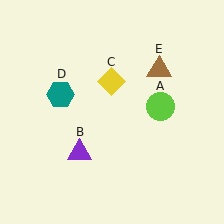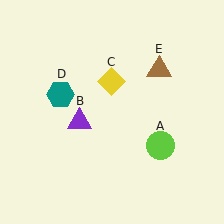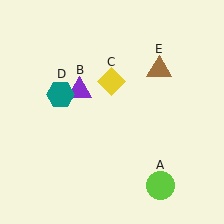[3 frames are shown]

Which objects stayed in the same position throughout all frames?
Yellow diamond (object C) and teal hexagon (object D) and brown triangle (object E) remained stationary.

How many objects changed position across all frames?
2 objects changed position: lime circle (object A), purple triangle (object B).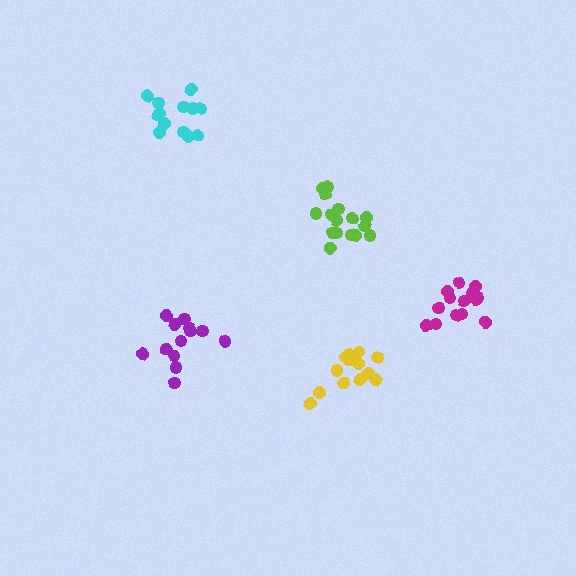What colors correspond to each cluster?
The clusters are colored: cyan, magenta, lime, purple, yellow.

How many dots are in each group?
Group 1: 13 dots, Group 2: 15 dots, Group 3: 16 dots, Group 4: 13 dots, Group 5: 15 dots (72 total).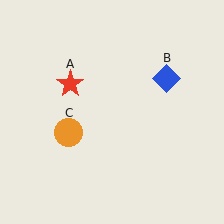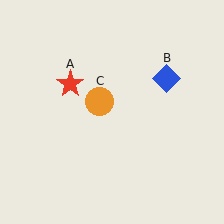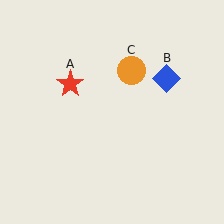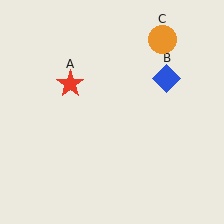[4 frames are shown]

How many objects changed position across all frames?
1 object changed position: orange circle (object C).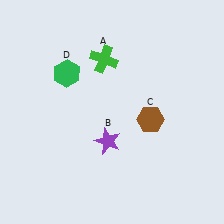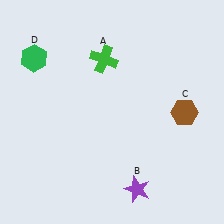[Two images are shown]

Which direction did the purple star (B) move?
The purple star (B) moved down.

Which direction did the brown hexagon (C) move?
The brown hexagon (C) moved right.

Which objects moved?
The objects that moved are: the purple star (B), the brown hexagon (C), the green hexagon (D).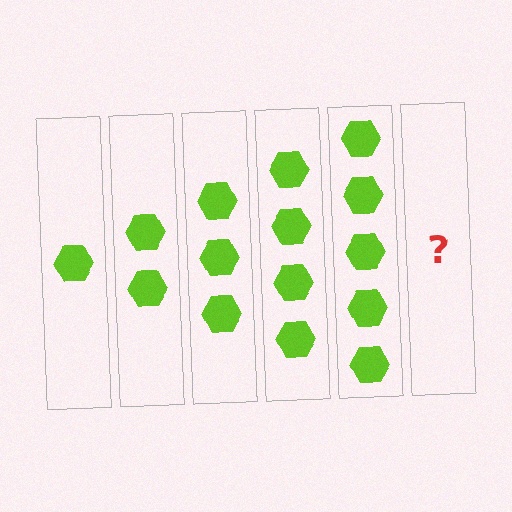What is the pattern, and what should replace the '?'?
The pattern is that each step adds one more hexagon. The '?' should be 6 hexagons.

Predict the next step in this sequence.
The next step is 6 hexagons.